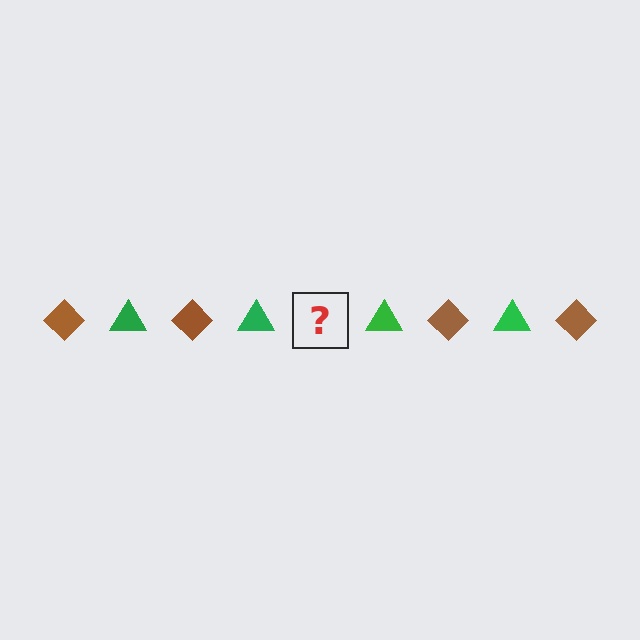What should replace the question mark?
The question mark should be replaced with a brown diamond.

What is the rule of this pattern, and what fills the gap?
The rule is that the pattern alternates between brown diamond and green triangle. The gap should be filled with a brown diamond.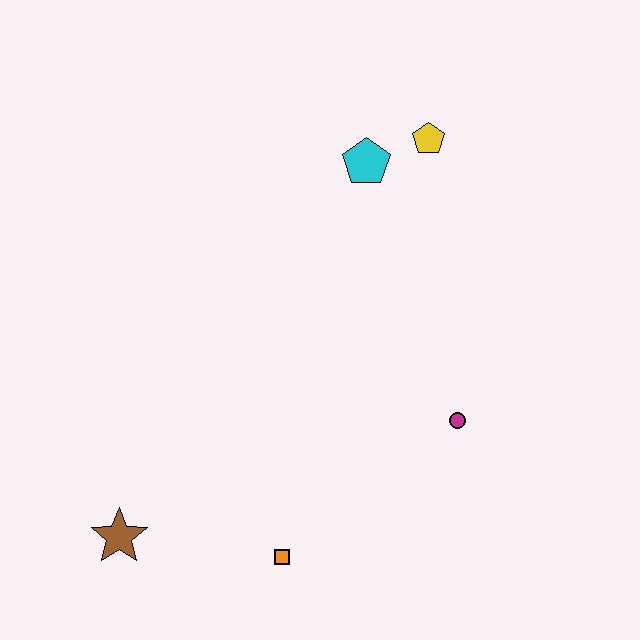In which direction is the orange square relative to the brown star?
The orange square is to the right of the brown star.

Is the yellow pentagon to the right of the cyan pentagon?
Yes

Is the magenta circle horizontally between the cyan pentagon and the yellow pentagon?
No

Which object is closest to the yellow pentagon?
The cyan pentagon is closest to the yellow pentagon.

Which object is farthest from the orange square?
The yellow pentagon is farthest from the orange square.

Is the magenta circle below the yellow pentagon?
Yes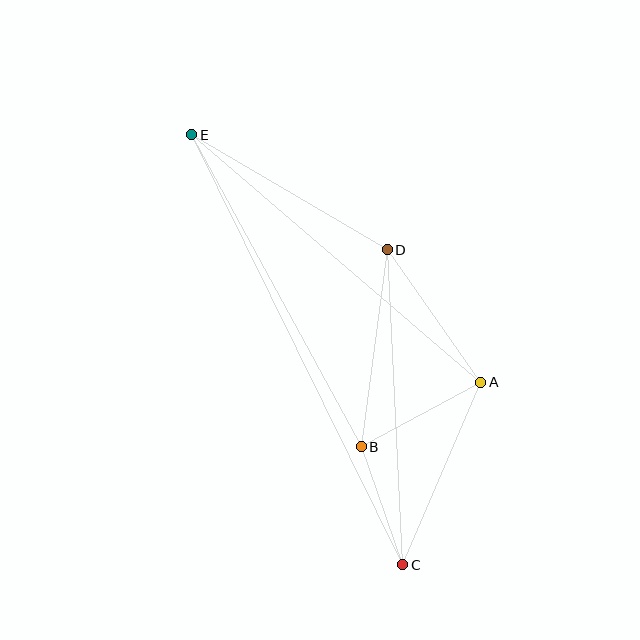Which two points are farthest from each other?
Points C and E are farthest from each other.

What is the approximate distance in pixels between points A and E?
The distance between A and E is approximately 380 pixels.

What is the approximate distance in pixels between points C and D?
The distance between C and D is approximately 315 pixels.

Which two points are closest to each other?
Points B and C are closest to each other.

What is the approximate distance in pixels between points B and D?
The distance between B and D is approximately 198 pixels.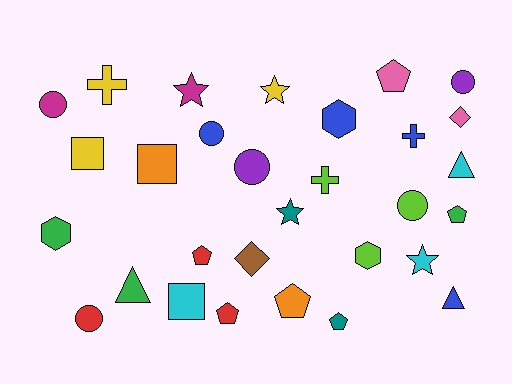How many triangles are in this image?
There are 3 triangles.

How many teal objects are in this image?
There are 2 teal objects.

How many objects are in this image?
There are 30 objects.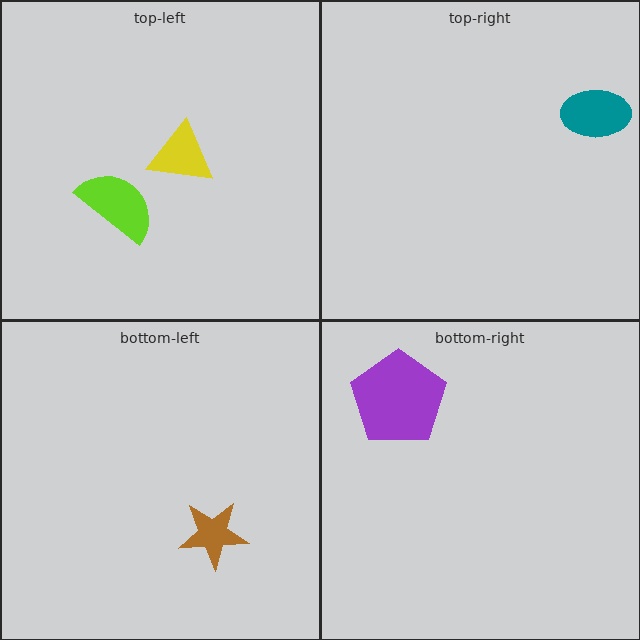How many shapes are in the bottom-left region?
1.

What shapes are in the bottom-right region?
The purple pentagon.